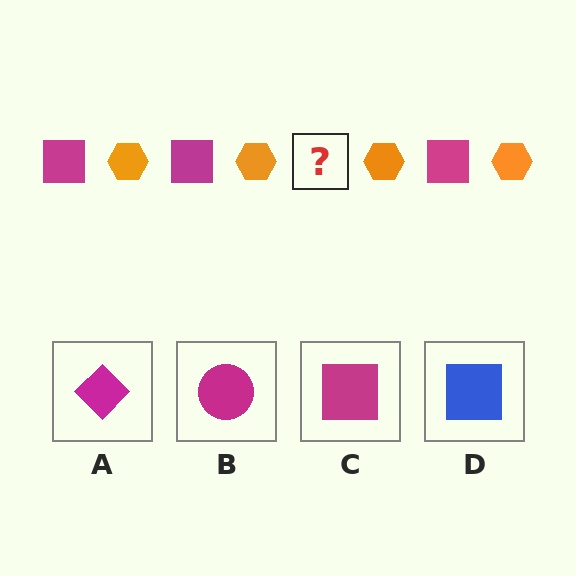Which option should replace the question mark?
Option C.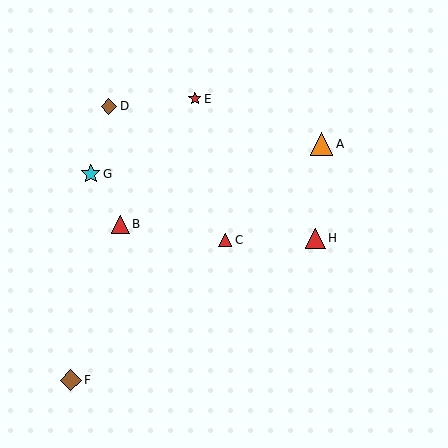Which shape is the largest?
The orange triangle (labeled A) is the largest.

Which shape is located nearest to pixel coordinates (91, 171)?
The cyan star (labeled G) at (91, 174) is nearest to that location.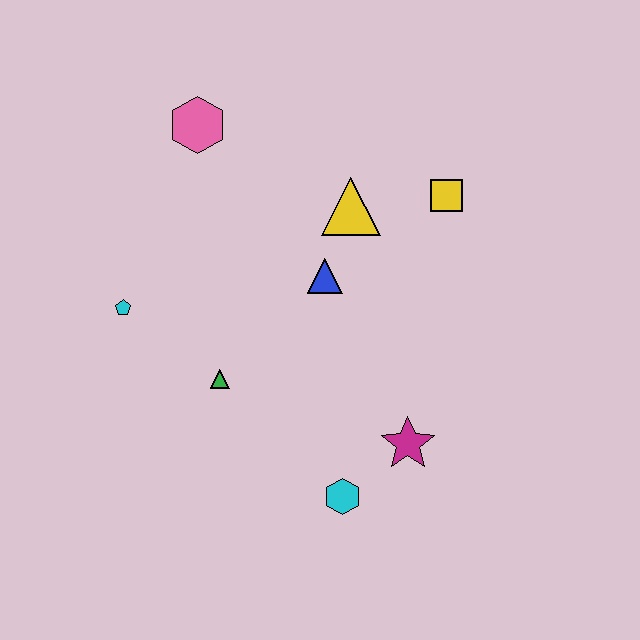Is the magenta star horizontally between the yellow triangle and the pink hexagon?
No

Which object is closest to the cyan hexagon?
The magenta star is closest to the cyan hexagon.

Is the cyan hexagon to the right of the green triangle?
Yes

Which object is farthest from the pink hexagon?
The cyan hexagon is farthest from the pink hexagon.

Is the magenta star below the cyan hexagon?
No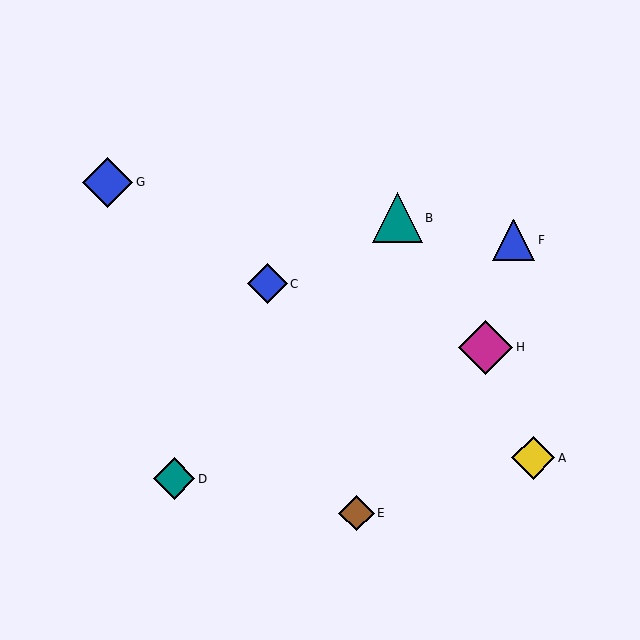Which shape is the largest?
The magenta diamond (labeled H) is the largest.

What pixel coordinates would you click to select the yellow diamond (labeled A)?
Click at (533, 458) to select the yellow diamond A.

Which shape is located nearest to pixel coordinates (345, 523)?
The brown diamond (labeled E) at (356, 513) is nearest to that location.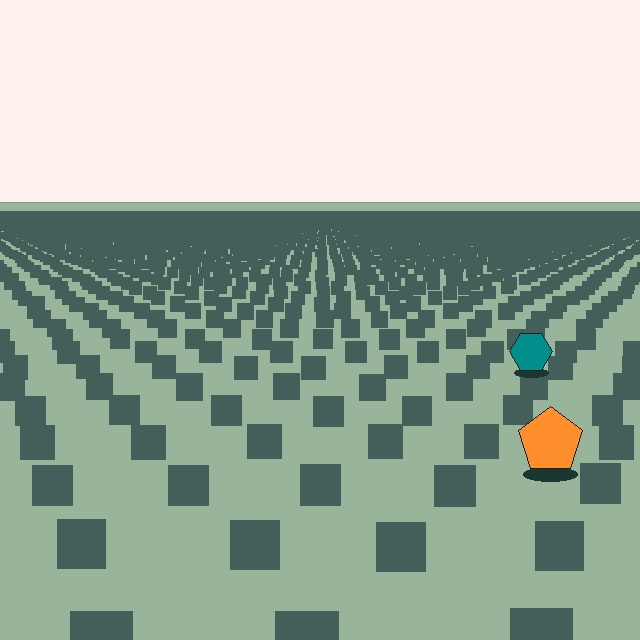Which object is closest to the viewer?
The orange pentagon is closest. The texture marks near it are larger and more spread out.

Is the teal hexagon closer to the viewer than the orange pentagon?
No. The orange pentagon is closer — you can tell from the texture gradient: the ground texture is coarser near it.